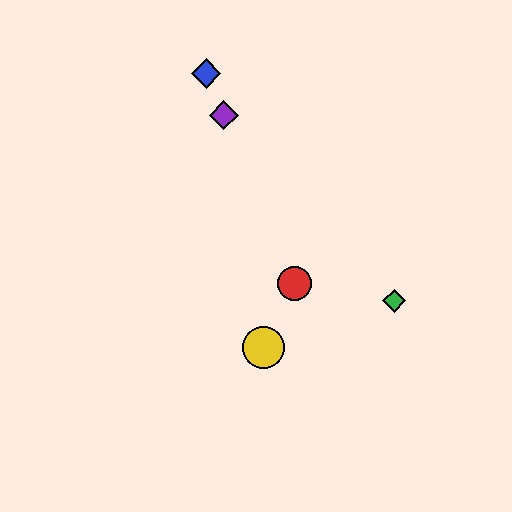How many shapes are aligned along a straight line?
3 shapes (the red circle, the blue diamond, the purple diamond) are aligned along a straight line.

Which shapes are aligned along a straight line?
The red circle, the blue diamond, the purple diamond are aligned along a straight line.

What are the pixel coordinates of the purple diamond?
The purple diamond is at (224, 115).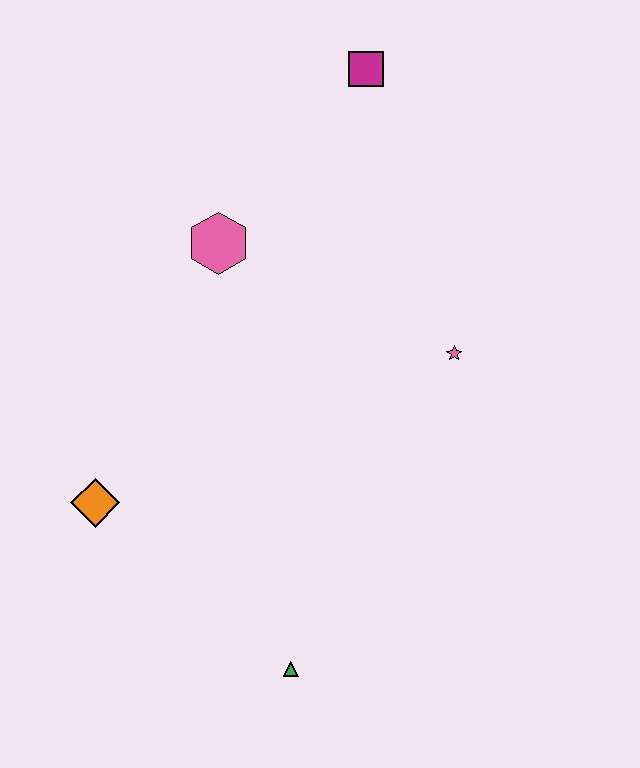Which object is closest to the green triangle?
The orange diamond is closest to the green triangle.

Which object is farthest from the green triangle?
The magenta square is farthest from the green triangle.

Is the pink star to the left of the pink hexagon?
No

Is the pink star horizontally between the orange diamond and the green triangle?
No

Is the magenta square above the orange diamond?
Yes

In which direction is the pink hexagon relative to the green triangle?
The pink hexagon is above the green triangle.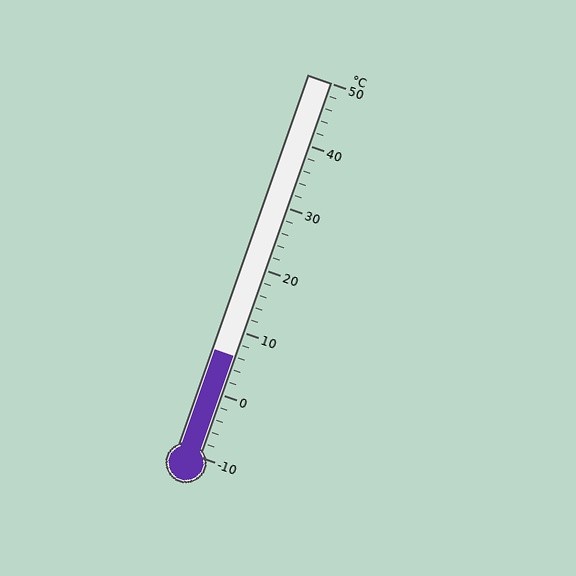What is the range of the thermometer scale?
The thermometer scale ranges from -10°C to 50°C.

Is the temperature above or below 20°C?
The temperature is below 20°C.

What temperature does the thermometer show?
The thermometer shows approximately 6°C.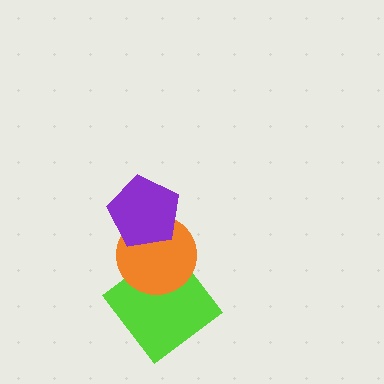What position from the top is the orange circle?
The orange circle is 2nd from the top.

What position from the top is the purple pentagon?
The purple pentagon is 1st from the top.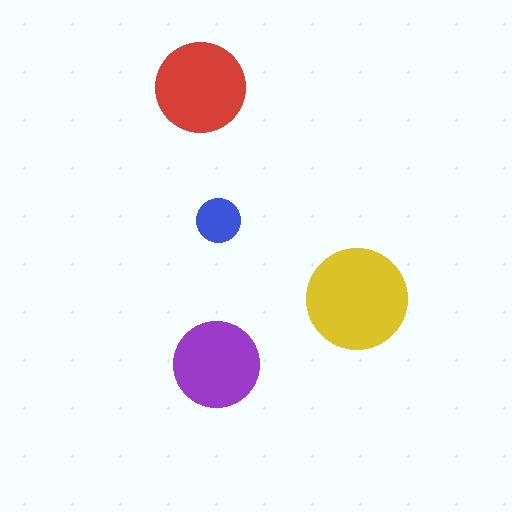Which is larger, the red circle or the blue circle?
The red one.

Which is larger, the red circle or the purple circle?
The red one.